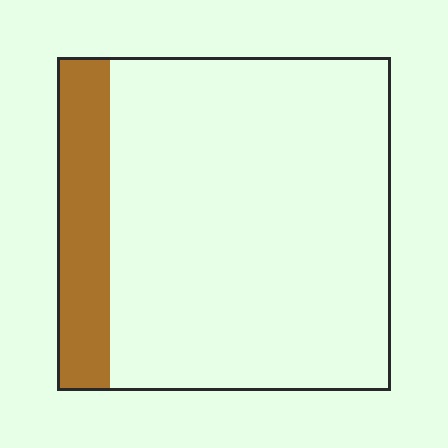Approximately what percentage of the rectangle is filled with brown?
Approximately 15%.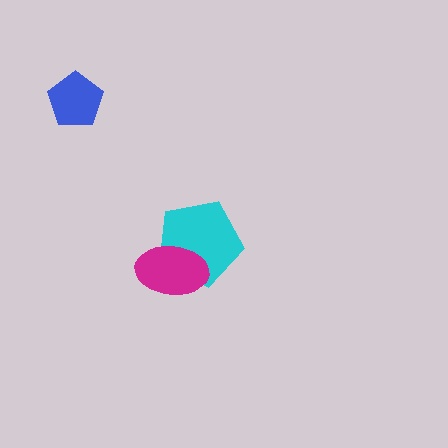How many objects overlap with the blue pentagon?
0 objects overlap with the blue pentagon.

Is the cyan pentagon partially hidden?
Yes, it is partially covered by another shape.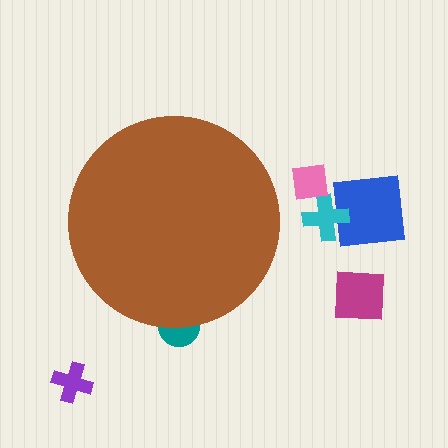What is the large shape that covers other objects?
A brown circle.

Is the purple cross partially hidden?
No, the purple cross is fully visible.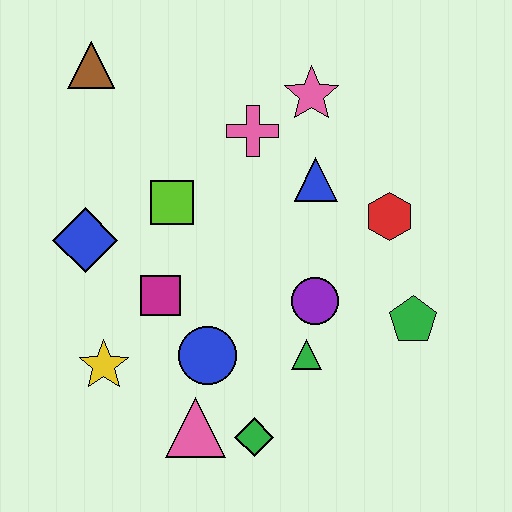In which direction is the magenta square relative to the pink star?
The magenta square is below the pink star.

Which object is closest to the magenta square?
The blue circle is closest to the magenta square.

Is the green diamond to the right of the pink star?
No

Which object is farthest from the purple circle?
The brown triangle is farthest from the purple circle.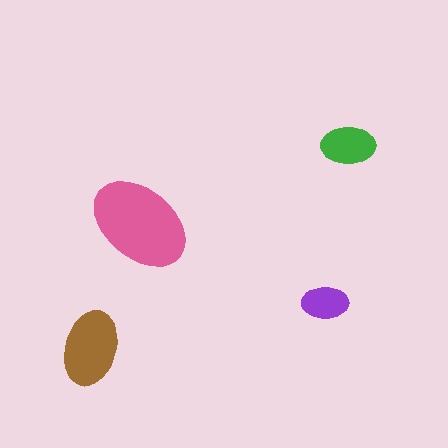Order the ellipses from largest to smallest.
the pink one, the brown one, the green one, the purple one.